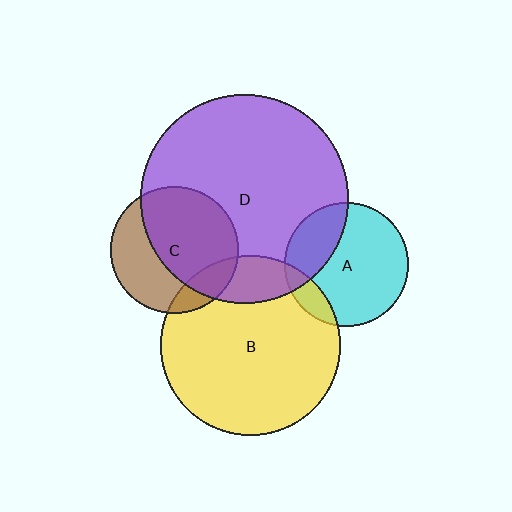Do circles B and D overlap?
Yes.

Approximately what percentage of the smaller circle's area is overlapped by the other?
Approximately 15%.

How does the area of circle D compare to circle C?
Approximately 2.7 times.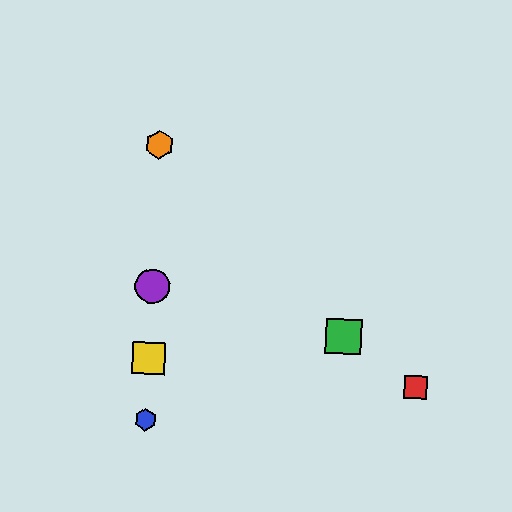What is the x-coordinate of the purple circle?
The purple circle is at x≈152.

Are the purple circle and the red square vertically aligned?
No, the purple circle is at x≈152 and the red square is at x≈416.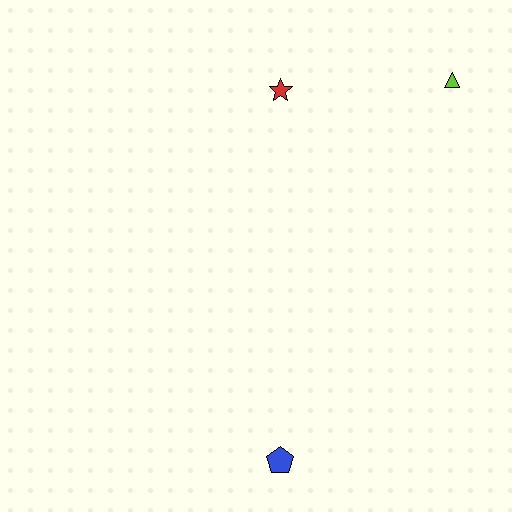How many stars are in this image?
There is 1 star.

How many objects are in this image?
There are 3 objects.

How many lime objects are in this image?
There is 1 lime object.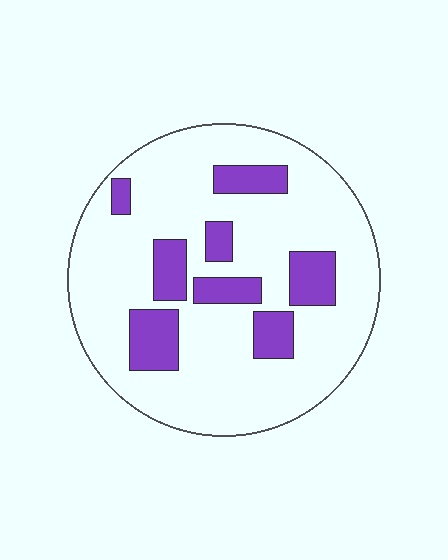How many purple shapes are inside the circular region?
8.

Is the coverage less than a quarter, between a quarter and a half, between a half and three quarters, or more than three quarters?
Less than a quarter.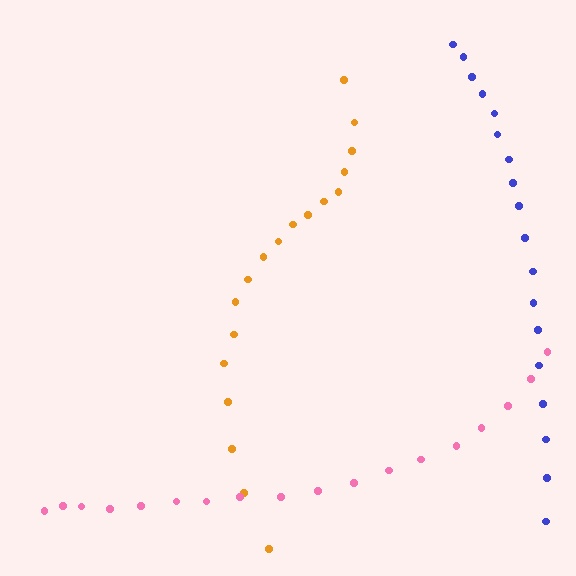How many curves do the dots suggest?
There are 3 distinct paths.